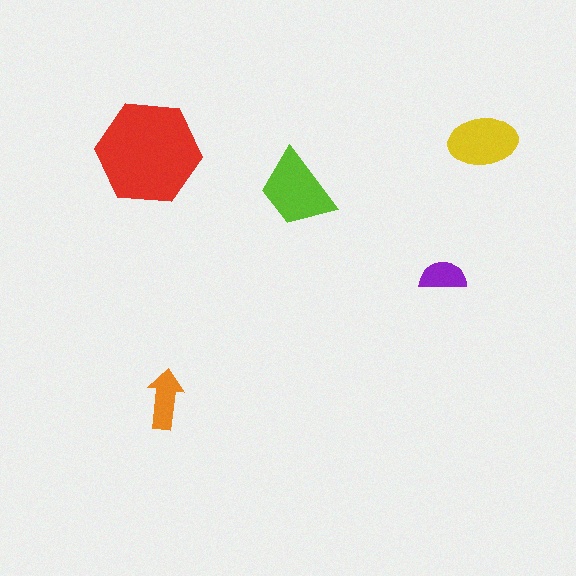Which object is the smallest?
The purple semicircle.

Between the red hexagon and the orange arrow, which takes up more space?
The red hexagon.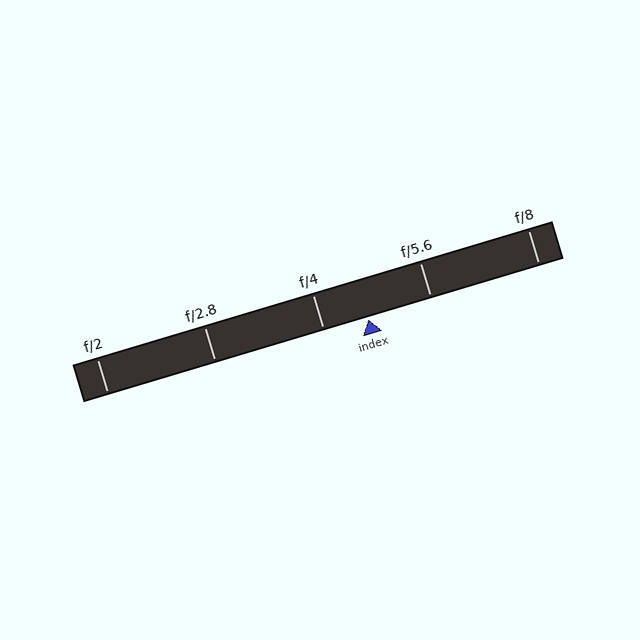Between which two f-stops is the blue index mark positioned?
The index mark is between f/4 and f/5.6.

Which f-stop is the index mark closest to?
The index mark is closest to f/4.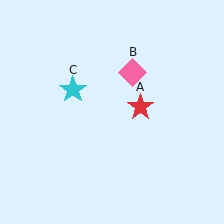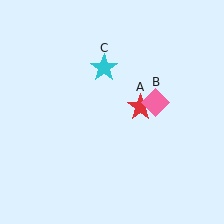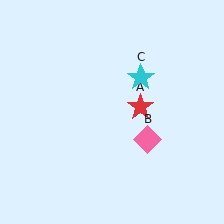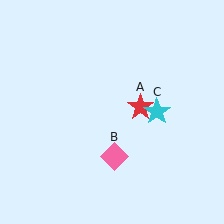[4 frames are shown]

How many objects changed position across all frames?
2 objects changed position: pink diamond (object B), cyan star (object C).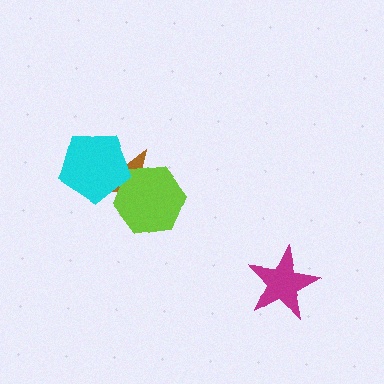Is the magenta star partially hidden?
No, no other shape covers it.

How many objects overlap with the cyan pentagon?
2 objects overlap with the cyan pentagon.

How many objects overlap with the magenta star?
0 objects overlap with the magenta star.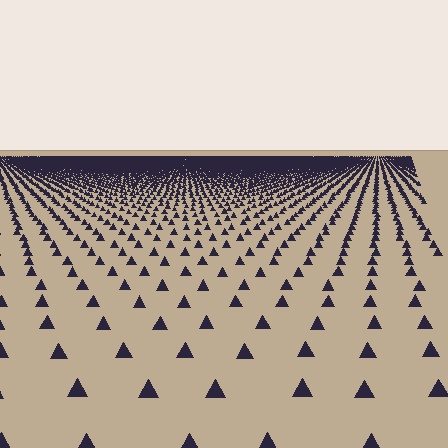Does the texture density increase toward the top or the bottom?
Density increases toward the top.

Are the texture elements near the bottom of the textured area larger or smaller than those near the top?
Larger. Near the bottom, elements are closer to the viewer and appear at a bigger on-screen size.